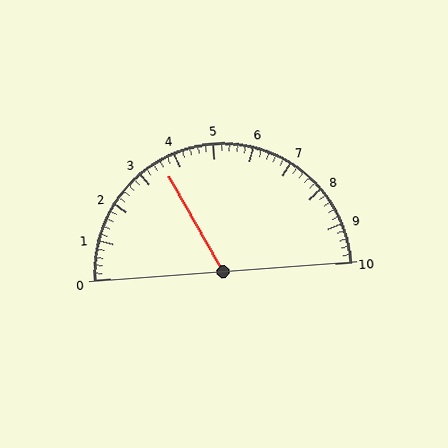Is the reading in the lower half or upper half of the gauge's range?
The reading is in the lower half of the range (0 to 10).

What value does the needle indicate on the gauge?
The needle indicates approximately 3.6.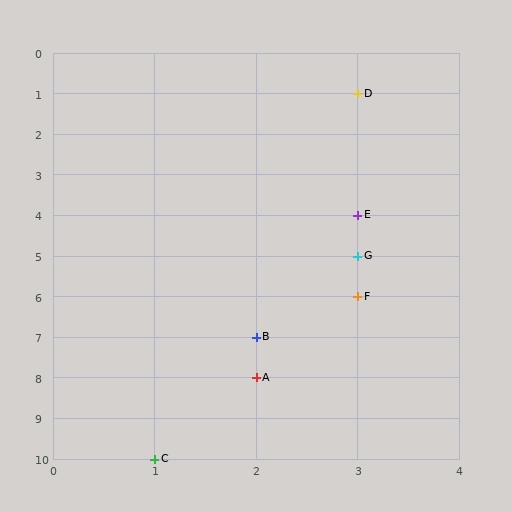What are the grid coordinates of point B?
Point B is at grid coordinates (2, 7).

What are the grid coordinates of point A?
Point A is at grid coordinates (2, 8).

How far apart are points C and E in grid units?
Points C and E are 2 columns and 6 rows apart (about 6.3 grid units diagonally).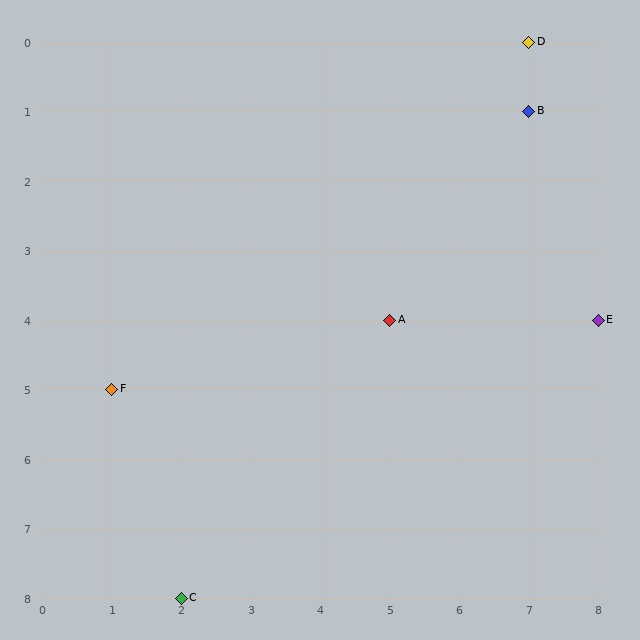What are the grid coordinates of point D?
Point D is at grid coordinates (7, 0).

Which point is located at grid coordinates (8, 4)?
Point E is at (8, 4).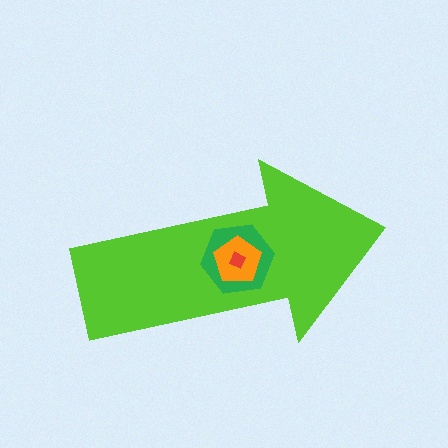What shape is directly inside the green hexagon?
The orange pentagon.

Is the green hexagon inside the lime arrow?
Yes.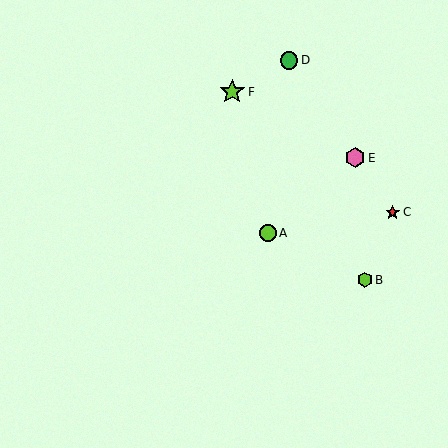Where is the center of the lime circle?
The center of the lime circle is at (268, 233).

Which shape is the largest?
The lime star (labeled F) is the largest.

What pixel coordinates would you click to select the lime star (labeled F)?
Click at (232, 92) to select the lime star F.